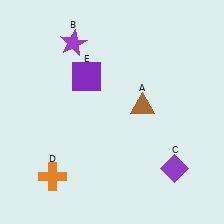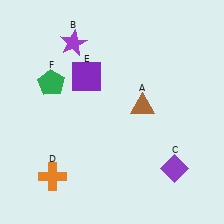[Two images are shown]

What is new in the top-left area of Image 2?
A green pentagon (F) was added in the top-left area of Image 2.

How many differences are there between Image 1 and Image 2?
There is 1 difference between the two images.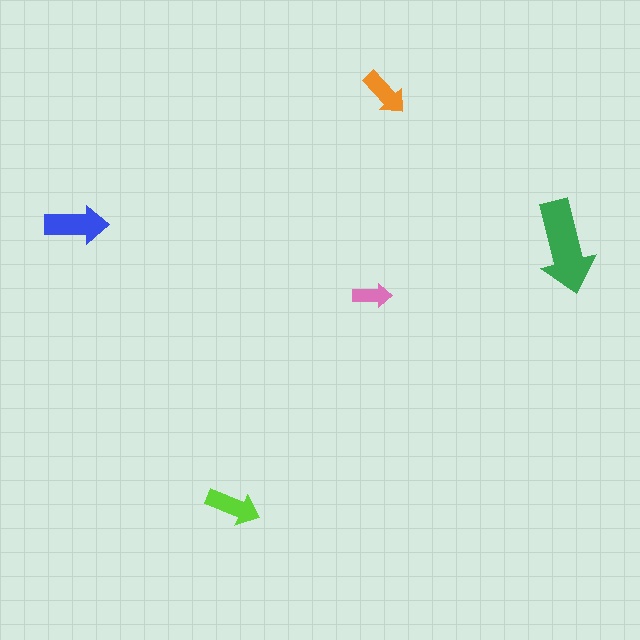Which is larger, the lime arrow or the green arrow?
The green one.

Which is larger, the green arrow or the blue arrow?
The green one.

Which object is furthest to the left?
The blue arrow is leftmost.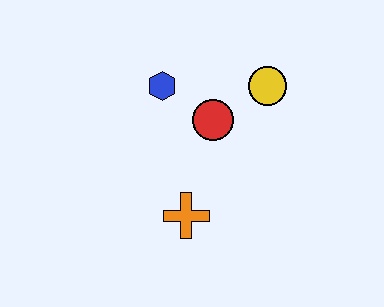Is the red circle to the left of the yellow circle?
Yes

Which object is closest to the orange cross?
The red circle is closest to the orange cross.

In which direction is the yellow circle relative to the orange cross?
The yellow circle is above the orange cross.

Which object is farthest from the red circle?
The orange cross is farthest from the red circle.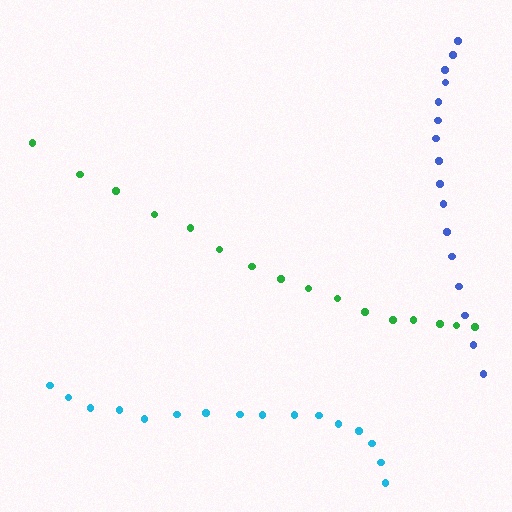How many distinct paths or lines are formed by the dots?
There are 3 distinct paths.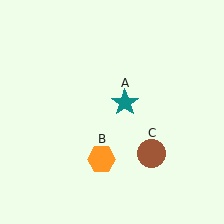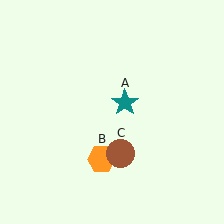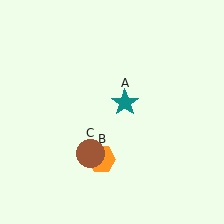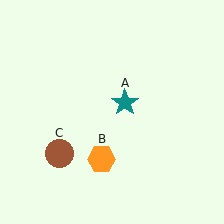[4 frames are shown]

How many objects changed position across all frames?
1 object changed position: brown circle (object C).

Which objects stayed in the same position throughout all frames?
Teal star (object A) and orange hexagon (object B) remained stationary.